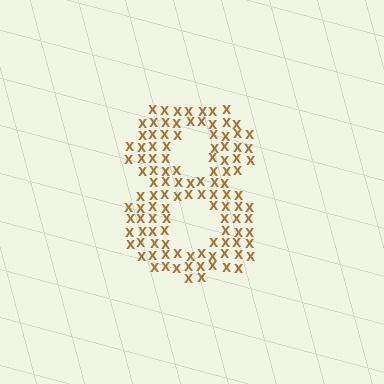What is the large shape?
The large shape is the digit 8.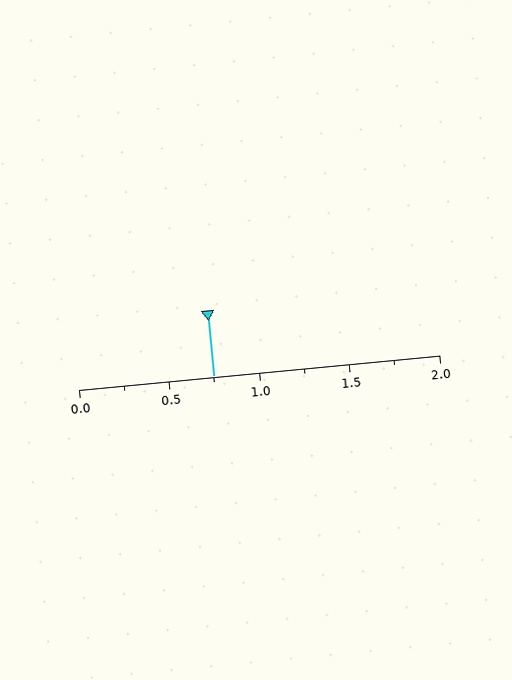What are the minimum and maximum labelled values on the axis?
The axis runs from 0.0 to 2.0.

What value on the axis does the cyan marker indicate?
The marker indicates approximately 0.75.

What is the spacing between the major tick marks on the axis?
The major ticks are spaced 0.5 apart.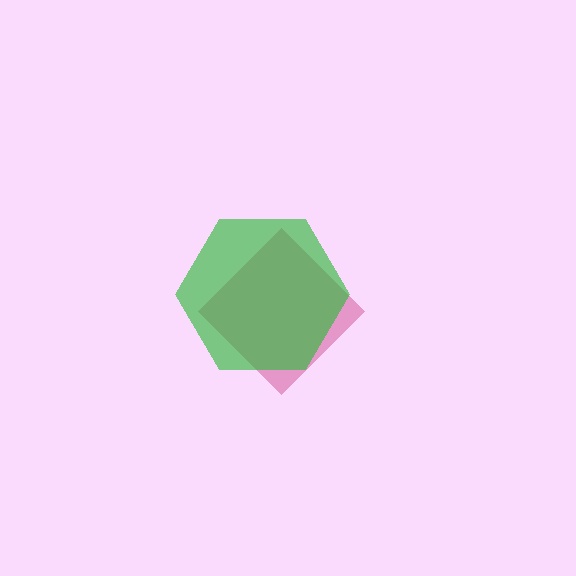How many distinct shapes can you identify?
There are 2 distinct shapes: a pink diamond, a green hexagon.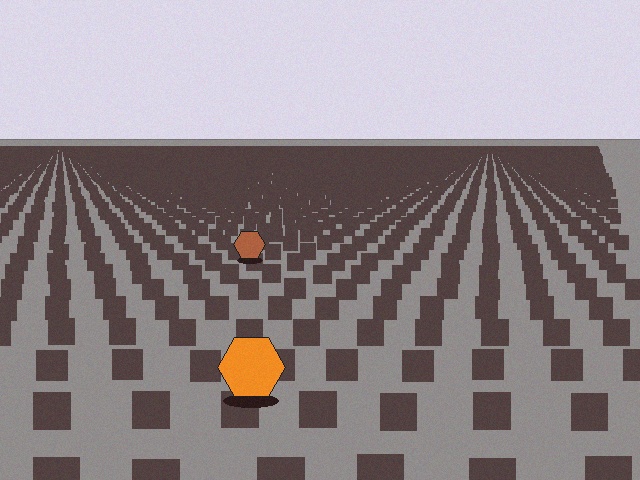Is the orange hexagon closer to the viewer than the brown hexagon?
Yes. The orange hexagon is closer — you can tell from the texture gradient: the ground texture is coarser near it.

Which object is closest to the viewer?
The orange hexagon is closest. The texture marks near it are larger and more spread out.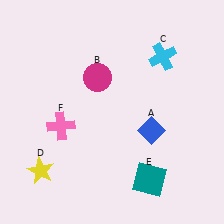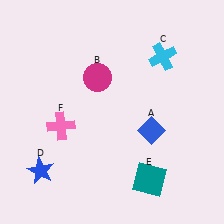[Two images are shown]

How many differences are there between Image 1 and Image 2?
There is 1 difference between the two images.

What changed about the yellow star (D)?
In Image 1, D is yellow. In Image 2, it changed to blue.